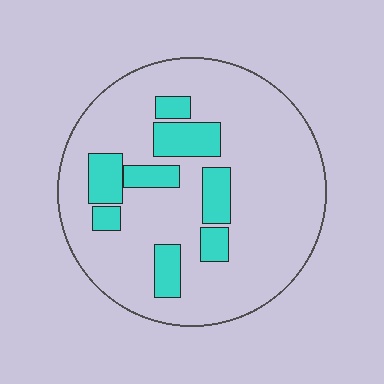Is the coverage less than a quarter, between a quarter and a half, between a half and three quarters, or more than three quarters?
Less than a quarter.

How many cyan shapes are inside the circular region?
8.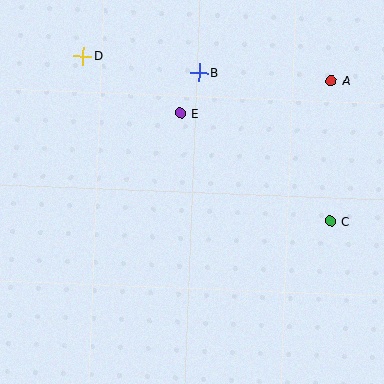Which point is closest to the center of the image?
Point E at (180, 113) is closest to the center.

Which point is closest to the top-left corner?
Point D is closest to the top-left corner.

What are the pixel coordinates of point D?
Point D is at (83, 56).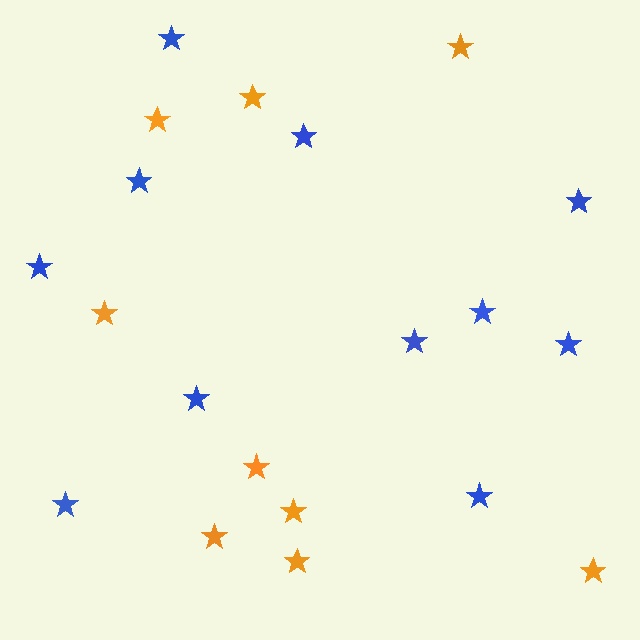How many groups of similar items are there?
There are 2 groups: one group of orange stars (9) and one group of blue stars (11).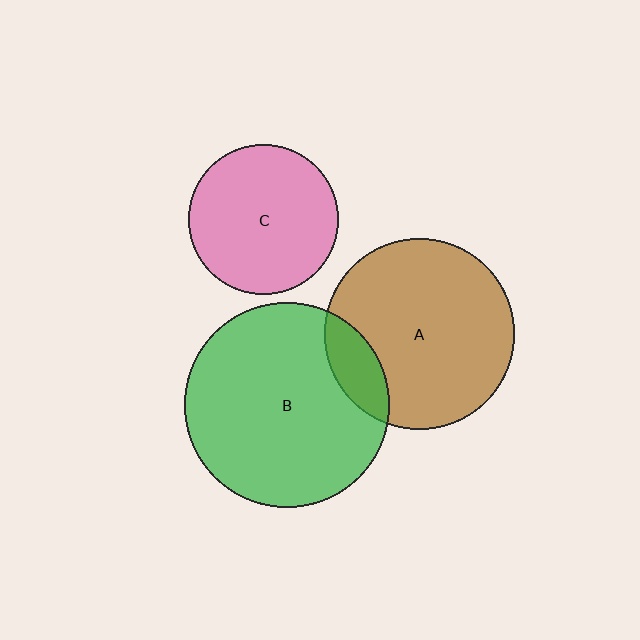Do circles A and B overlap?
Yes.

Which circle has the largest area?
Circle B (green).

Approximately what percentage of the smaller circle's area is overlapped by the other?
Approximately 15%.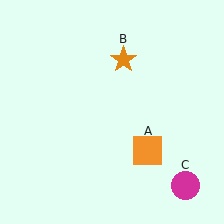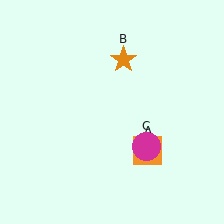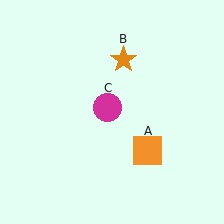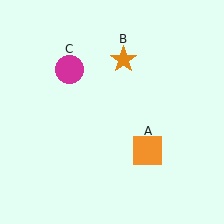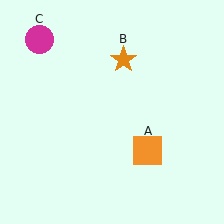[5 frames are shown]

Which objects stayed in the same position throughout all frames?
Orange square (object A) and orange star (object B) remained stationary.